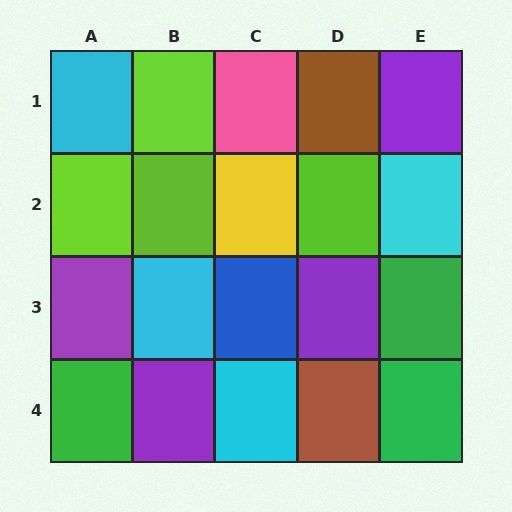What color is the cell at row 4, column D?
Brown.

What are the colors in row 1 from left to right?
Cyan, lime, pink, brown, purple.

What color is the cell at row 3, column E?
Green.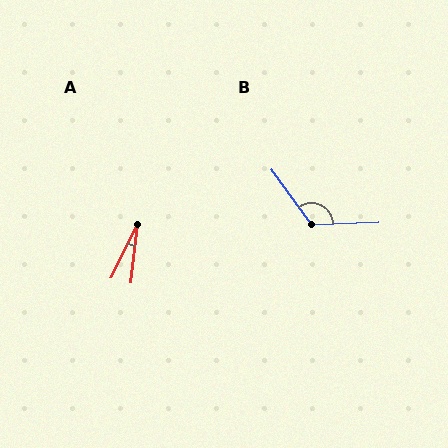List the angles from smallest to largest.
A (20°), B (124°).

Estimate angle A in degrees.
Approximately 20 degrees.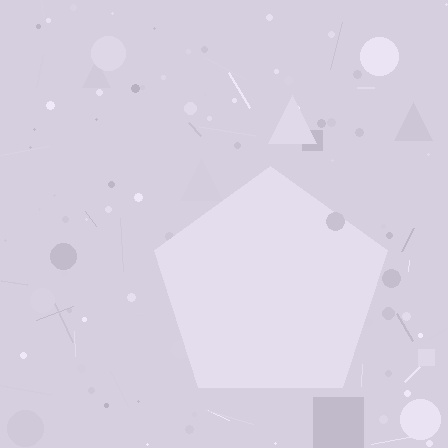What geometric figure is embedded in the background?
A pentagon is embedded in the background.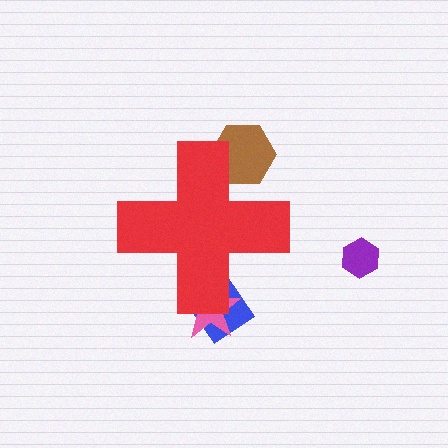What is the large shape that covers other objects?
A red cross.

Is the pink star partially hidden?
Yes, the pink star is partially hidden behind the red cross.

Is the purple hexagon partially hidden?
No, the purple hexagon is fully visible.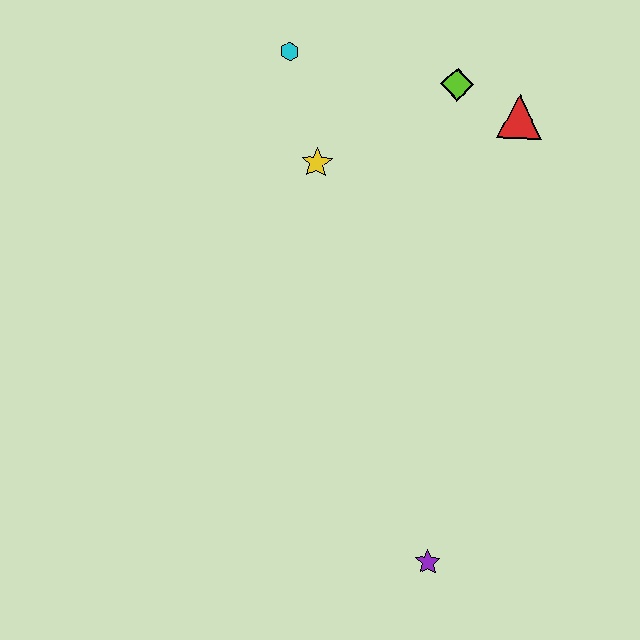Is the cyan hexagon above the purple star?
Yes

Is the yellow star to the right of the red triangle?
No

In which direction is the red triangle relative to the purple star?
The red triangle is above the purple star.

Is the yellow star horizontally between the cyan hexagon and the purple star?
Yes